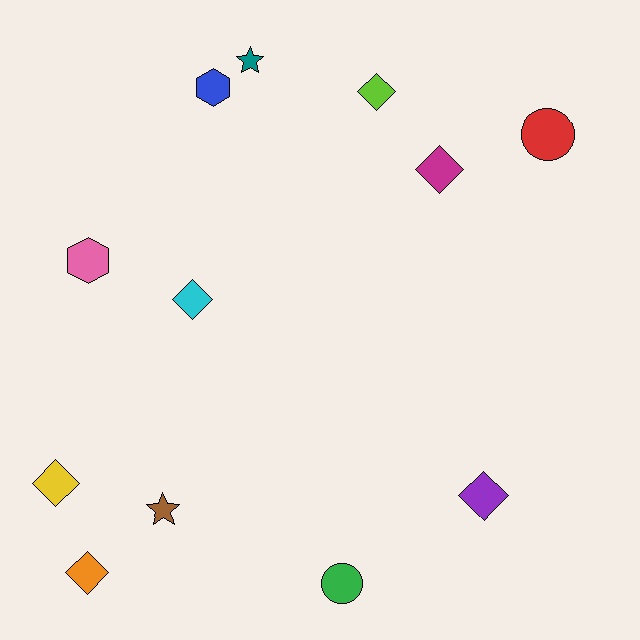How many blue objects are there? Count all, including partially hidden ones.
There is 1 blue object.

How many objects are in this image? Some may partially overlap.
There are 12 objects.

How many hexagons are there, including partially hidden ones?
There are 2 hexagons.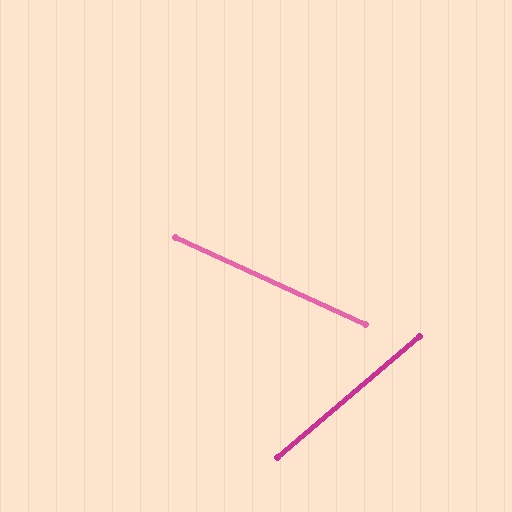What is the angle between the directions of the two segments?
Approximately 65 degrees.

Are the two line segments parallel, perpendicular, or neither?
Neither parallel nor perpendicular — they differ by about 65°.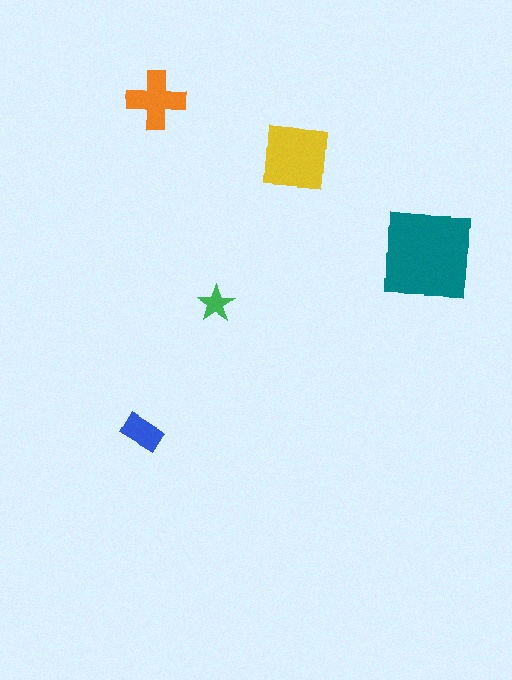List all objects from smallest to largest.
The green star, the blue rectangle, the orange cross, the yellow square, the teal square.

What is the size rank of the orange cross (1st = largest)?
3rd.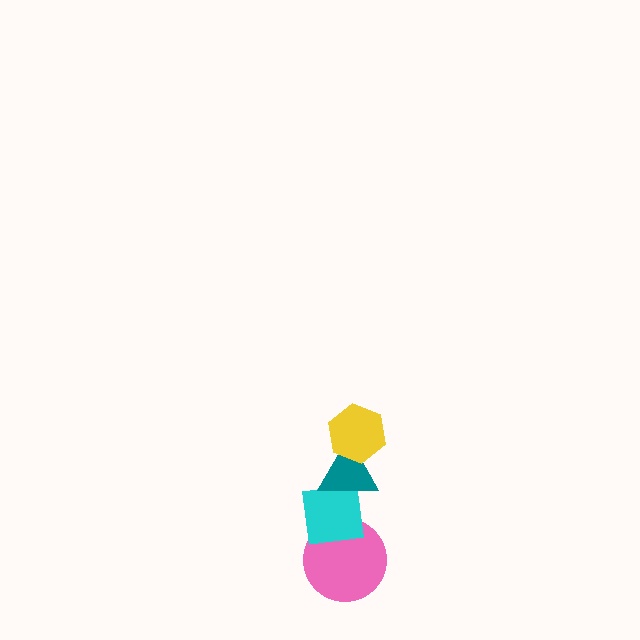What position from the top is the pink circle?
The pink circle is 4th from the top.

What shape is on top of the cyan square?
The teal triangle is on top of the cyan square.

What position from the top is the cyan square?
The cyan square is 3rd from the top.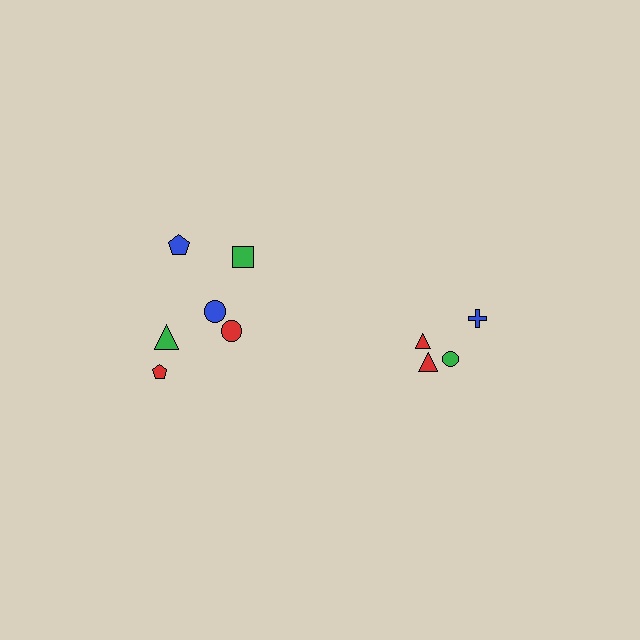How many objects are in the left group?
There are 6 objects.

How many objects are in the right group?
There are 4 objects.